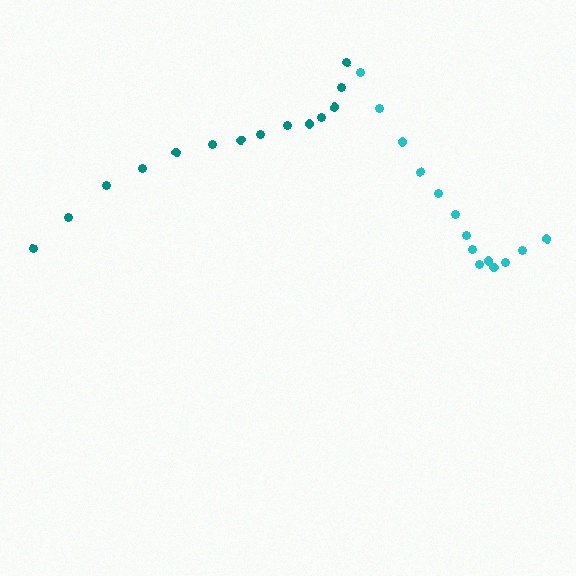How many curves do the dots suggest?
There are 2 distinct paths.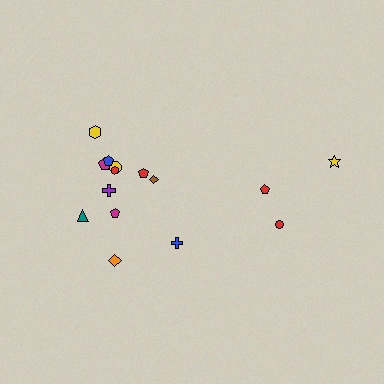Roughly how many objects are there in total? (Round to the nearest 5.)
Roughly 15 objects in total.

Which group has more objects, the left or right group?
The left group.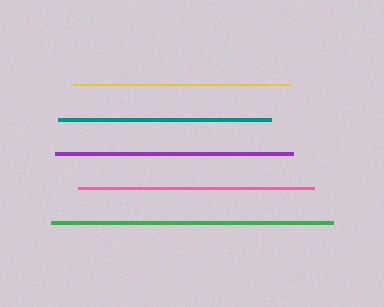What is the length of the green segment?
The green segment is approximately 283 pixels long.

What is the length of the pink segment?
The pink segment is approximately 236 pixels long.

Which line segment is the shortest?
The teal line is the shortest at approximately 212 pixels.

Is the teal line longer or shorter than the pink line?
The pink line is longer than the teal line.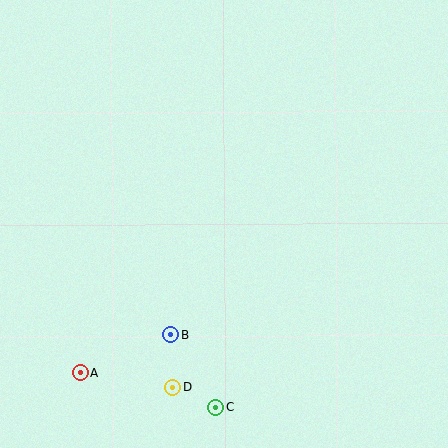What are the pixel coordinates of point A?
Point A is at (80, 372).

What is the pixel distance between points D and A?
The distance between D and A is 94 pixels.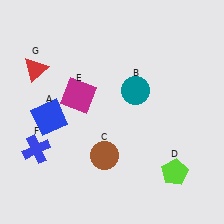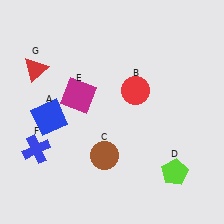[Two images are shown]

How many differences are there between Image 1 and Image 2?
There is 1 difference between the two images.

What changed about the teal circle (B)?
In Image 1, B is teal. In Image 2, it changed to red.